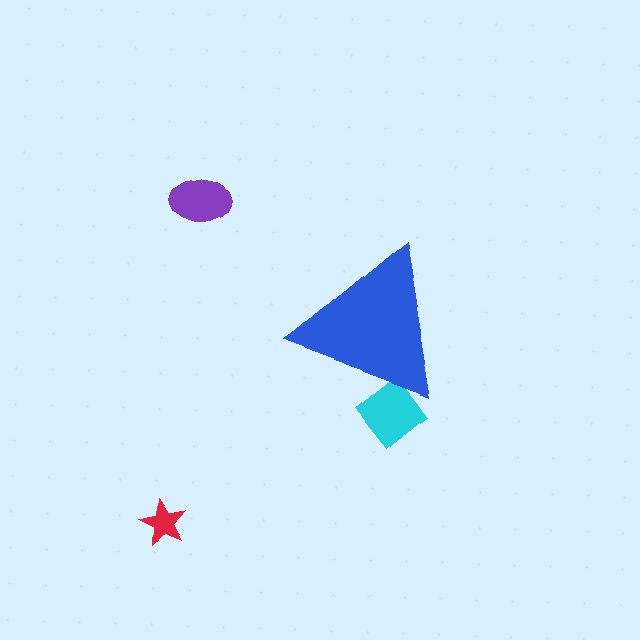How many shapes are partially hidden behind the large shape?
1 shape is partially hidden.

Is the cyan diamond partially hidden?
Yes, the cyan diamond is partially hidden behind the blue triangle.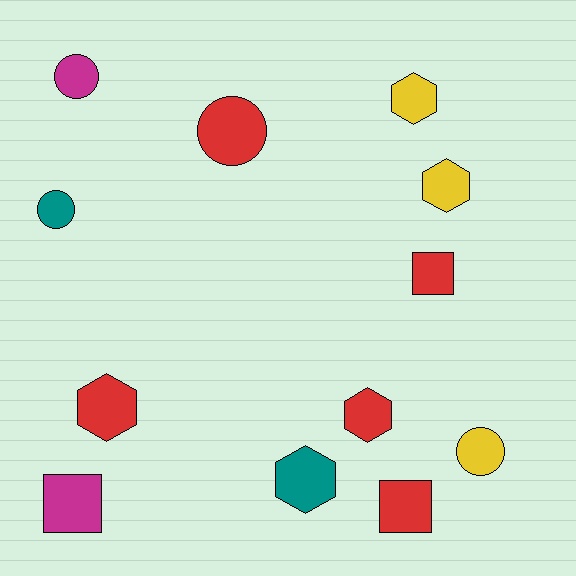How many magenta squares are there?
There is 1 magenta square.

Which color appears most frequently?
Red, with 5 objects.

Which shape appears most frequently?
Hexagon, with 5 objects.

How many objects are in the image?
There are 12 objects.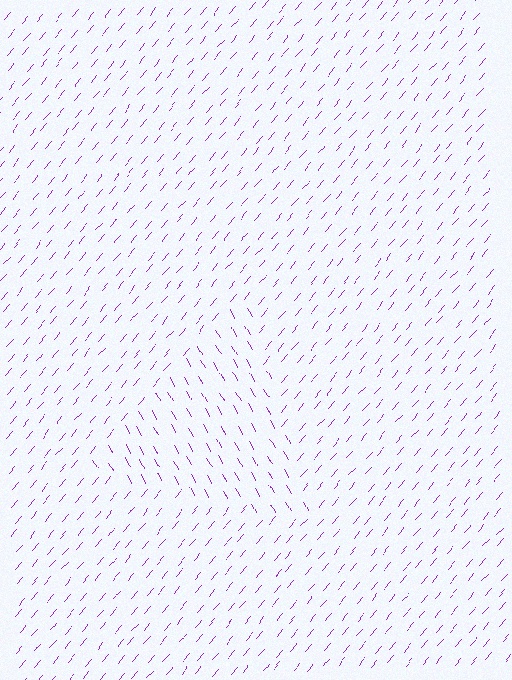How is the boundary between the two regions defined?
The boundary is defined purely by a change in line orientation (approximately 70 degrees difference). All lines are the same color and thickness.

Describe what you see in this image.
The image is filled with small purple line segments. A triangle region in the image has lines oriented differently from the surrounding lines, creating a visible texture boundary.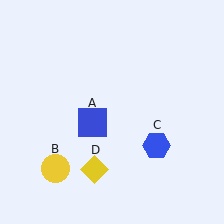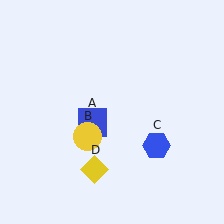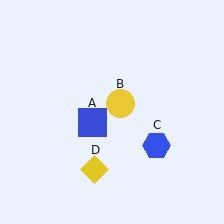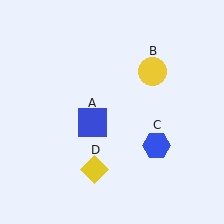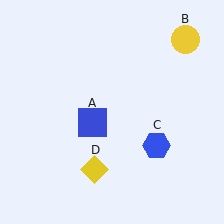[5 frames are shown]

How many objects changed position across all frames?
1 object changed position: yellow circle (object B).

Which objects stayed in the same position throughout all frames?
Blue square (object A) and blue hexagon (object C) and yellow diamond (object D) remained stationary.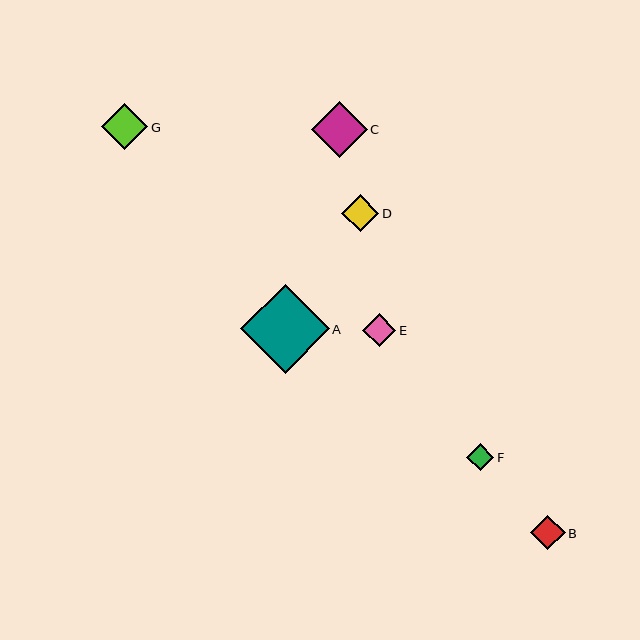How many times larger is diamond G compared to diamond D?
Diamond G is approximately 1.2 times the size of diamond D.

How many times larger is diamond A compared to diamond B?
Diamond A is approximately 2.6 times the size of diamond B.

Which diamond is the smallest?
Diamond F is the smallest with a size of approximately 27 pixels.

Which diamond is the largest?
Diamond A is the largest with a size of approximately 89 pixels.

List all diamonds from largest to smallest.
From largest to smallest: A, C, G, D, B, E, F.